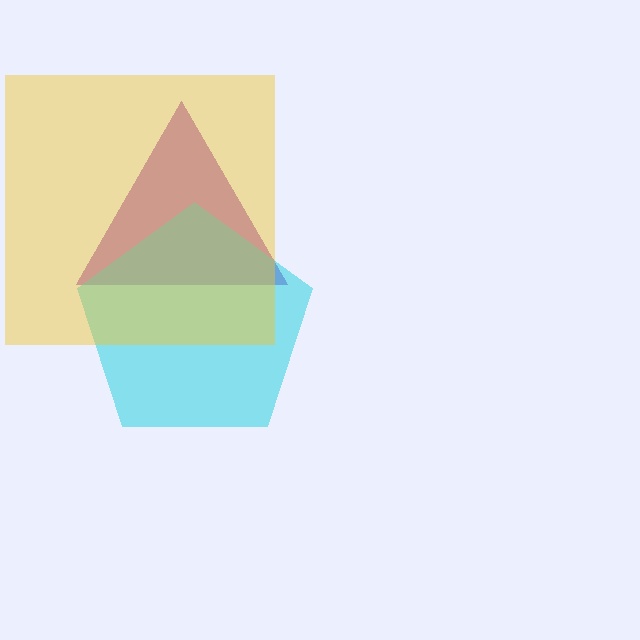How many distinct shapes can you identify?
There are 3 distinct shapes: a purple triangle, a cyan pentagon, a yellow square.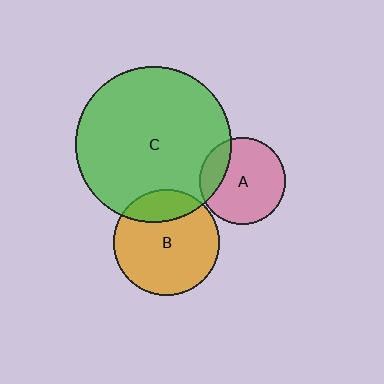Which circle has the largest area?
Circle C (green).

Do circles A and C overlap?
Yes.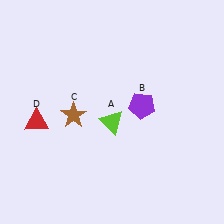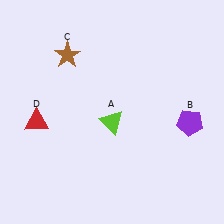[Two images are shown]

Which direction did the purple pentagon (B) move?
The purple pentagon (B) moved right.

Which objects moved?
The objects that moved are: the purple pentagon (B), the brown star (C).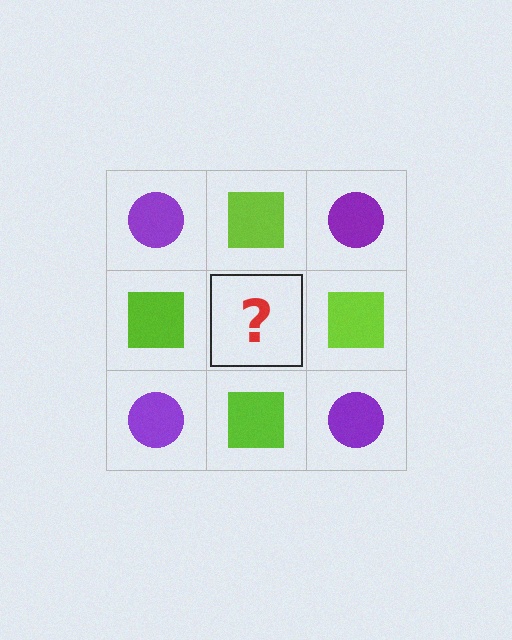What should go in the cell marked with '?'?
The missing cell should contain a purple circle.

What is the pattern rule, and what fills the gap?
The rule is that it alternates purple circle and lime square in a checkerboard pattern. The gap should be filled with a purple circle.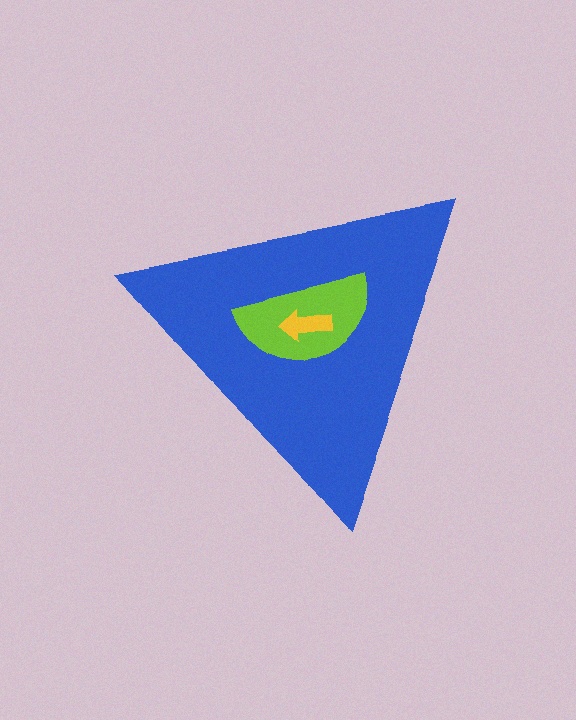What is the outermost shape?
The blue triangle.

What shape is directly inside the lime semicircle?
The yellow arrow.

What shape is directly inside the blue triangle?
The lime semicircle.